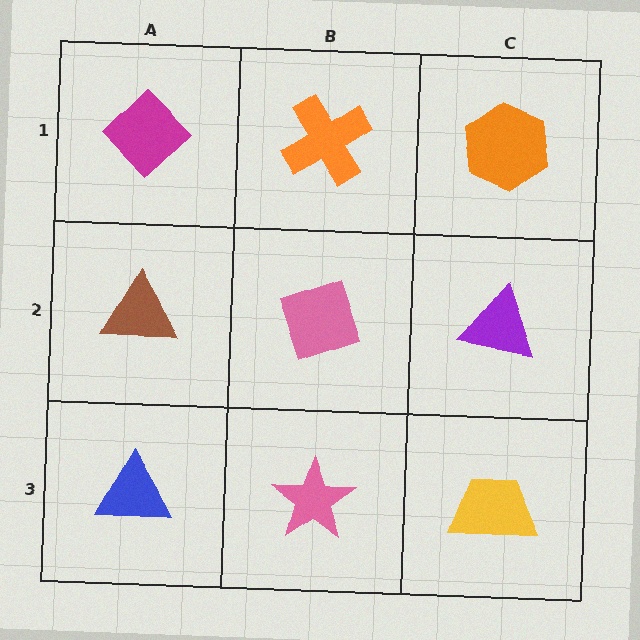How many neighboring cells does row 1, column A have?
2.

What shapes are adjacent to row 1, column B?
A pink diamond (row 2, column B), a magenta diamond (row 1, column A), an orange hexagon (row 1, column C).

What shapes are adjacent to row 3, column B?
A pink diamond (row 2, column B), a blue triangle (row 3, column A), a yellow trapezoid (row 3, column C).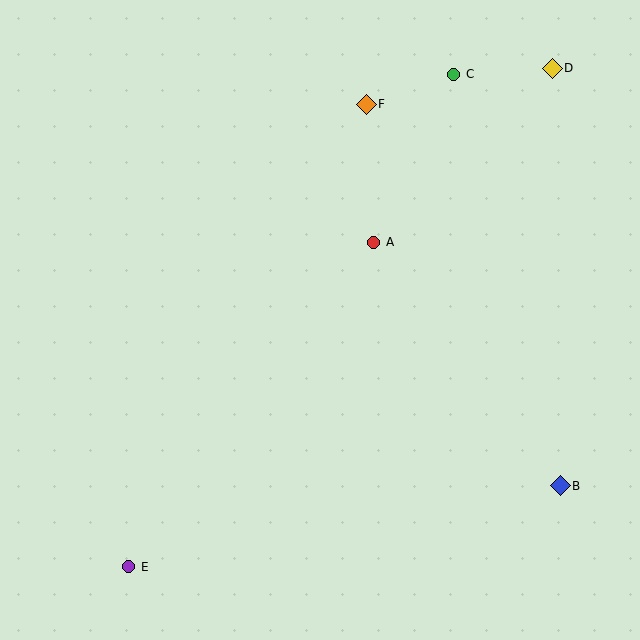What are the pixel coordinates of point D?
Point D is at (552, 68).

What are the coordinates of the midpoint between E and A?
The midpoint between E and A is at (251, 405).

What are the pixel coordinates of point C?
Point C is at (453, 74).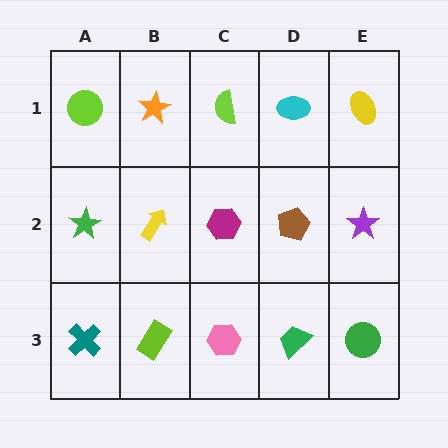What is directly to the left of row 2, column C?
A yellow arrow.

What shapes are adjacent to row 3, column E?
A purple star (row 2, column E), a green trapezoid (row 3, column D).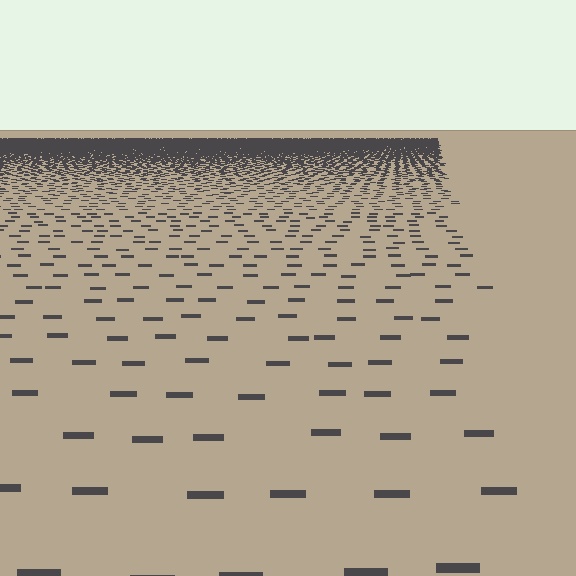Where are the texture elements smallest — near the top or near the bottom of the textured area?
Near the top.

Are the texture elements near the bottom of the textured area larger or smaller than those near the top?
Larger. Near the bottom, elements are closer to the viewer and appear at a bigger on-screen size.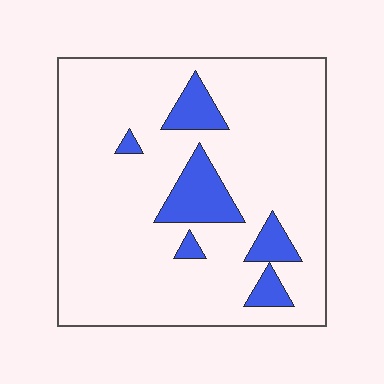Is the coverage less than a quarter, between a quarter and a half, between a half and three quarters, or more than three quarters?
Less than a quarter.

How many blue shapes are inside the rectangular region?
6.